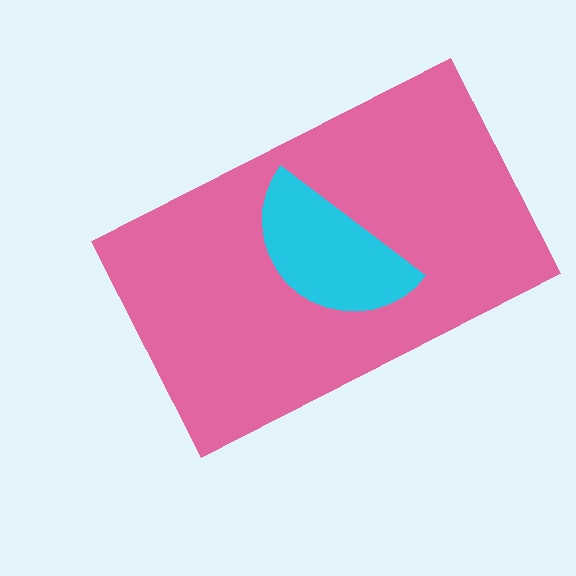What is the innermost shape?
The cyan semicircle.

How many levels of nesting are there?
2.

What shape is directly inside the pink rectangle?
The cyan semicircle.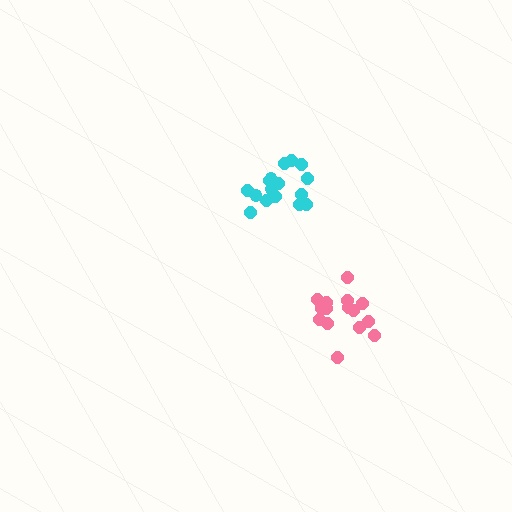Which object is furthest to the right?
The pink cluster is rightmost.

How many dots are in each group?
Group 1: 16 dots, Group 2: 15 dots (31 total).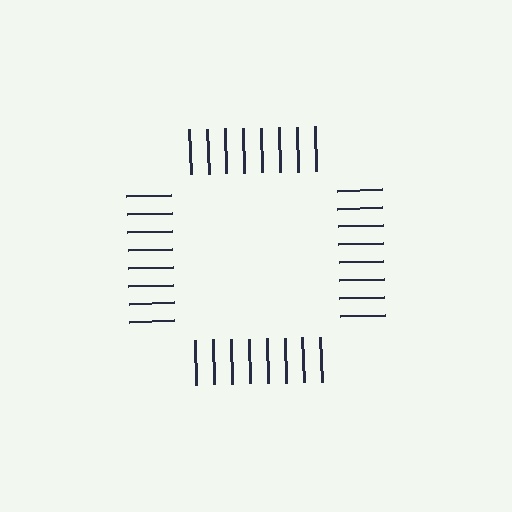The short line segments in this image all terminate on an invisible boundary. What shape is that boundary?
An illusory square — the line segments terminate on its edges but no continuous stroke is drawn.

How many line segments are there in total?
32 — 8 along each of the 4 edges.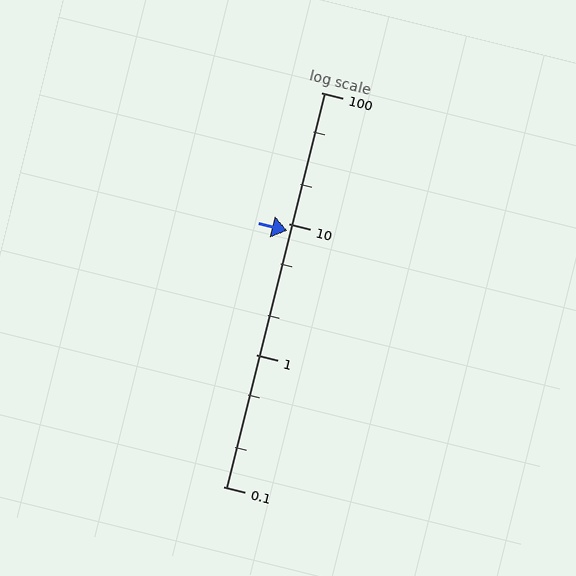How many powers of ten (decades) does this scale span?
The scale spans 3 decades, from 0.1 to 100.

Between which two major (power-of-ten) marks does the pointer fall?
The pointer is between 1 and 10.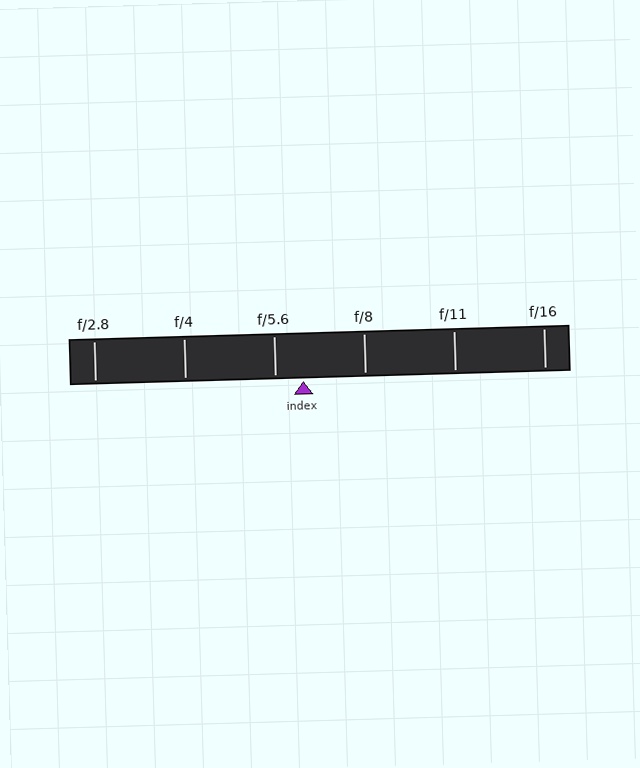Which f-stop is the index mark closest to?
The index mark is closest to f/5.6.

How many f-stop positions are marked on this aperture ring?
There are 6 f-stop positions marked.